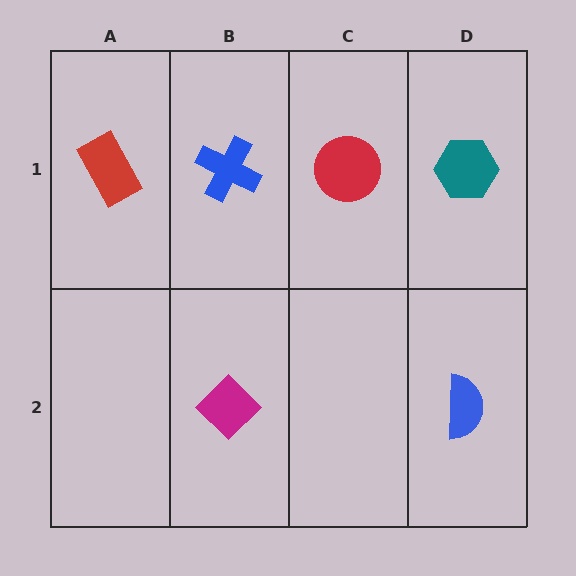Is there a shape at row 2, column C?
No, that cell is empty.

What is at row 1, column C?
A red circle.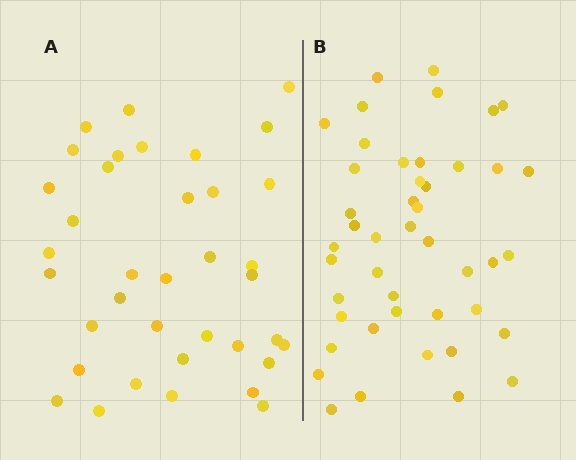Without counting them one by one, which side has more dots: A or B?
Region B (the right region) has more dots.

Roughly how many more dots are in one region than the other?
Region B has roughly 8 or so more dots than region A.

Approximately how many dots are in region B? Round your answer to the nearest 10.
About 40 dots. (The exact count is 45, which rounds to 40.)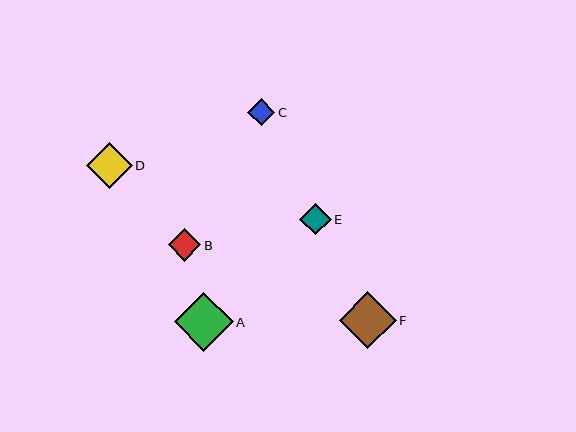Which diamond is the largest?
Diamond A is the largest with a size of approximately 59 pixels.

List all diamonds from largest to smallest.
From largest to smallest: A, F, D, B, E, C.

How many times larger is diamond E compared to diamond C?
Diamond E is approximately 1.1 times the size of diamond C.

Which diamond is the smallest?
Diamond C is the smallest with a size of approximately 28 pixels.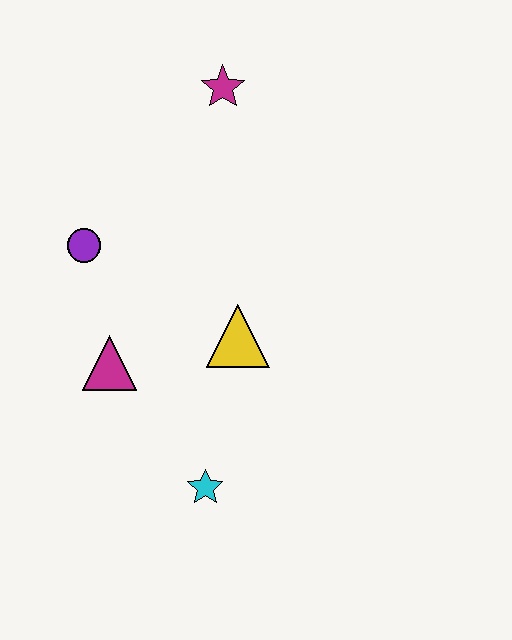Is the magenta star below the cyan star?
No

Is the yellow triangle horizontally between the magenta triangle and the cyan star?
No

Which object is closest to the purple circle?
The magenta triangle is closest to the purple circle.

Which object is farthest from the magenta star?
The cyan star is farthest from the magenta star.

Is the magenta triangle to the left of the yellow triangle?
Yes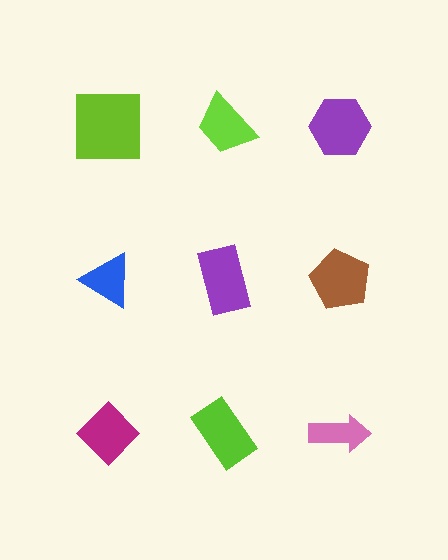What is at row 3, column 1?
A magenta diamond.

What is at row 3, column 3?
A pink arrow.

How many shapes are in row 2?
3 shapes.